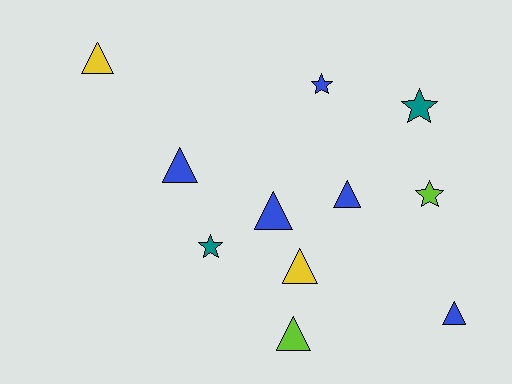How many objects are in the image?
There are 11 objects.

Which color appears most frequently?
Blue, with 5 objects.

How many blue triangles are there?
There are 4 blue triangles.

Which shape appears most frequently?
Triangle, with 7 objects.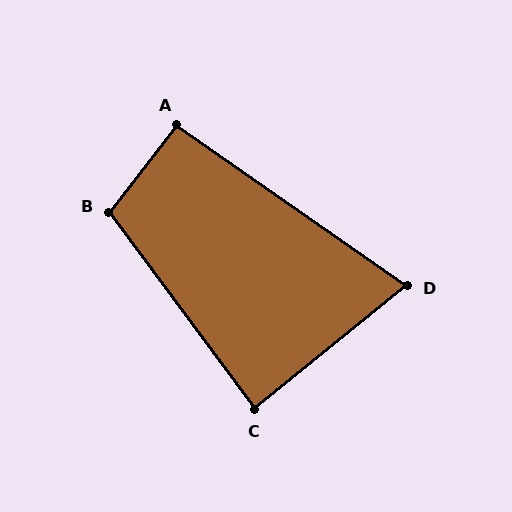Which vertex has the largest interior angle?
B, at approximately 106 degrees.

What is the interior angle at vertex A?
Approximately 93 degrees (approximately right).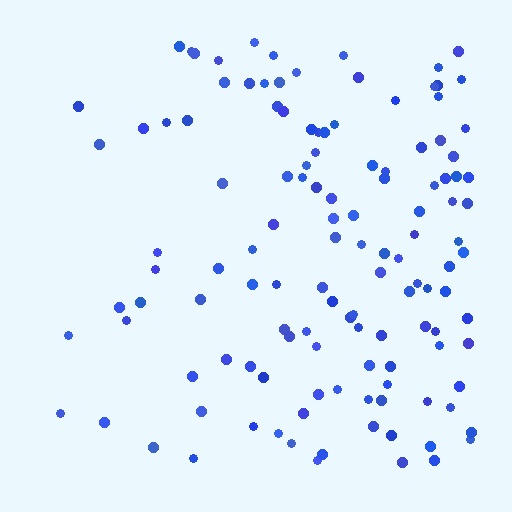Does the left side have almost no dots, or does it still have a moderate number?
Still a moderate number, just noticeably fewer than the right.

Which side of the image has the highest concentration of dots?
The right.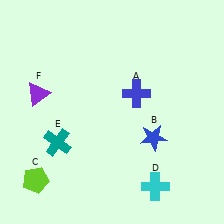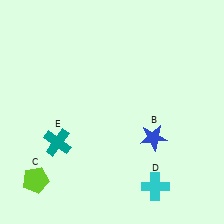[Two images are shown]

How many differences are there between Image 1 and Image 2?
There are 2 differences between the two images.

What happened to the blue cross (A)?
The blue cross (A) was removed in Image 2. It was in the top-right area of Image 1.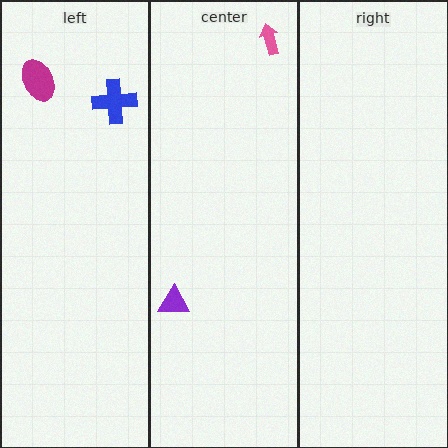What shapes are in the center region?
The pink arrow, the purple triangle.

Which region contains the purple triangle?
The center region.